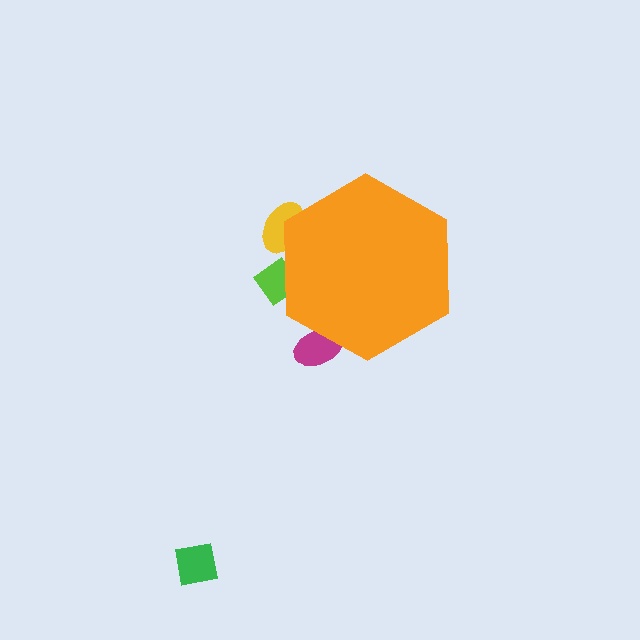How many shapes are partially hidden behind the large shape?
3 shapes are partially hidden.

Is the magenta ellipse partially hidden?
Yes, the magenta ellipse is partially hidden behind the orange hexagon.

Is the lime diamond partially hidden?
Yes, the lime diamond is partially hidden behind the orange hexagon.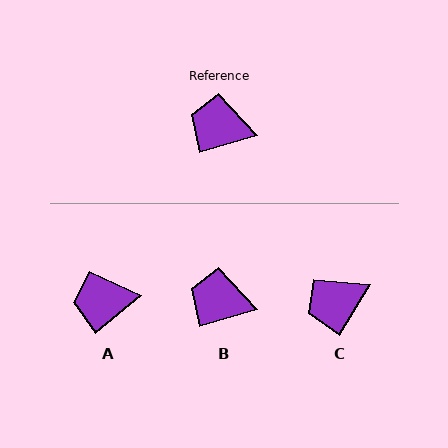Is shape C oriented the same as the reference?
No, it is off by about 43 degrees.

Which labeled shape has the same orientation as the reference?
B.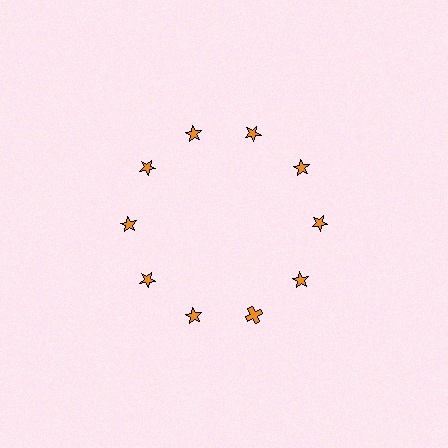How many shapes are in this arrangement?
There are 10 shapes arranged in a ring pattern.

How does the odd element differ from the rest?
It has a different shape: cross instead of star.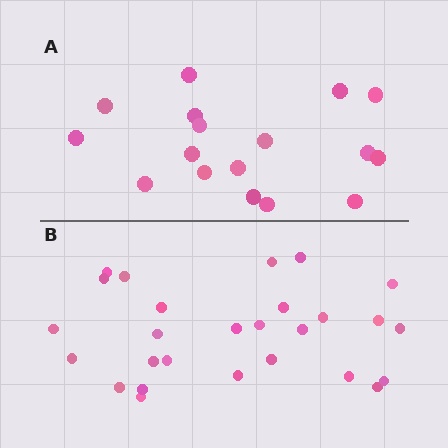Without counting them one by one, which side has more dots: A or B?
Region B (the bottom region) has more dots.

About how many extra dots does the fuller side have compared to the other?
Region B has roughly 10 or so more dots than region A.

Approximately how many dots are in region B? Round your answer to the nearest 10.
About 30 dots. (The exact count is 27, which rounds to 30.)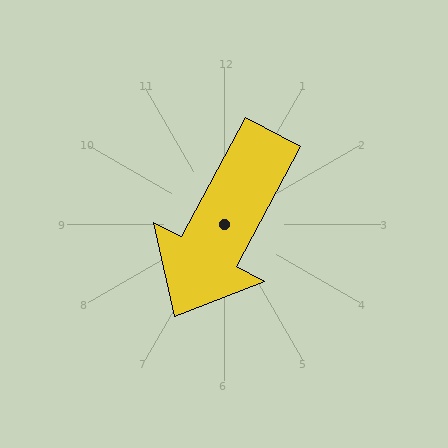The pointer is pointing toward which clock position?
Roughly 7 o'clock.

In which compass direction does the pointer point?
Southwest.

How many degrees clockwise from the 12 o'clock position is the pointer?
Approximately 208 degrees.